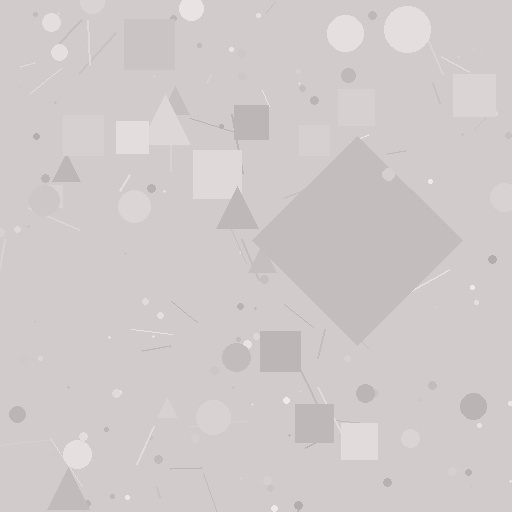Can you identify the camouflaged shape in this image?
The camouflaged shape is a diamond.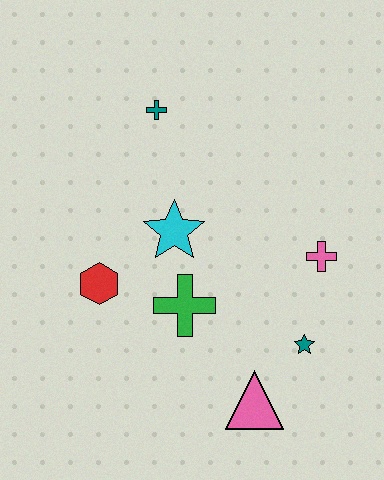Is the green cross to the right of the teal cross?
Yes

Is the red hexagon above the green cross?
Yes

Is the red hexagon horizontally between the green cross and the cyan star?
No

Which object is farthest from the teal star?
The teal cross is farthest from the teal star.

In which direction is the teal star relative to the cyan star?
The teal star is to the right of the cyan star.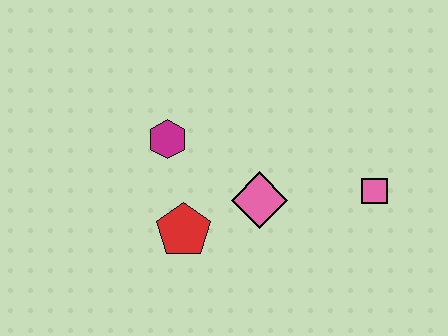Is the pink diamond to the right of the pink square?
No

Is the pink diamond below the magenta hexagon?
Yes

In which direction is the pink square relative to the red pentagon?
The pink square is to the right of the red pentagon.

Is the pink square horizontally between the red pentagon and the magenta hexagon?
No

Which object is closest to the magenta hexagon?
The red pentagon is closest to the magenta hexagon.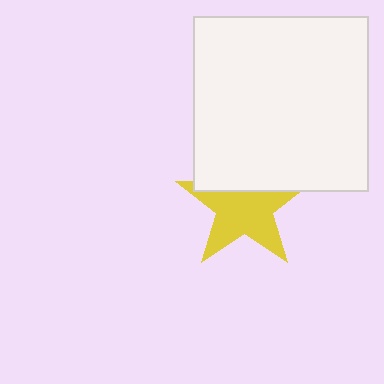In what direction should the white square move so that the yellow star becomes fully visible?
The white square should move up. That is the shortest direction to clear the overlap and leave the yellow star fully visible.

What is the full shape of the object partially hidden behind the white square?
The partially hidden object is a yellow star.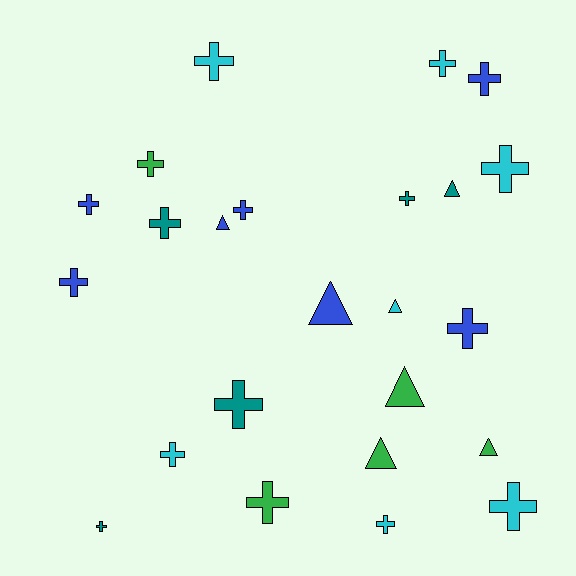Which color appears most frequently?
Blue, with 7 objects.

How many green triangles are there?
There are 3 green triangles.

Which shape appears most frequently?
Cross, with 17 objects.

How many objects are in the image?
There are 24 objects.